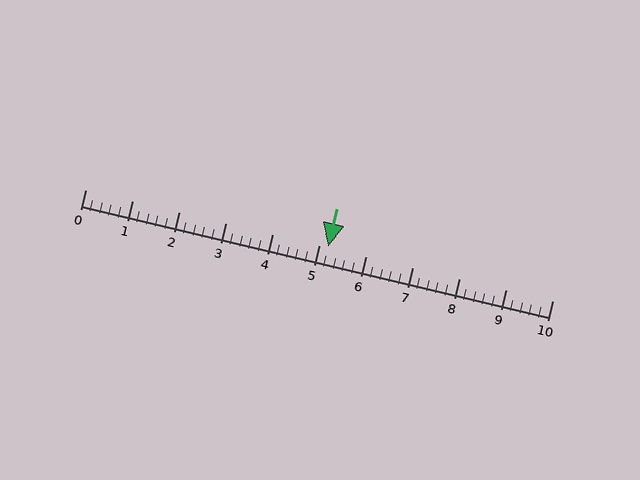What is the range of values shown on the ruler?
The ruler shows values from 0 to 10.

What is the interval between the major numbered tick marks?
The major tick marks are spaced 1 units apart.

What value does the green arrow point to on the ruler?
The green arrow points to approximately 5.2.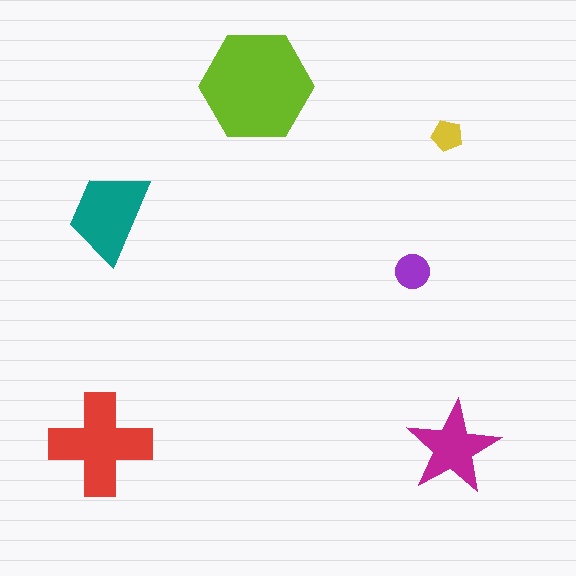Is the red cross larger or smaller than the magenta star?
Larger.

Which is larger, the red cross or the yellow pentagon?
The red cross.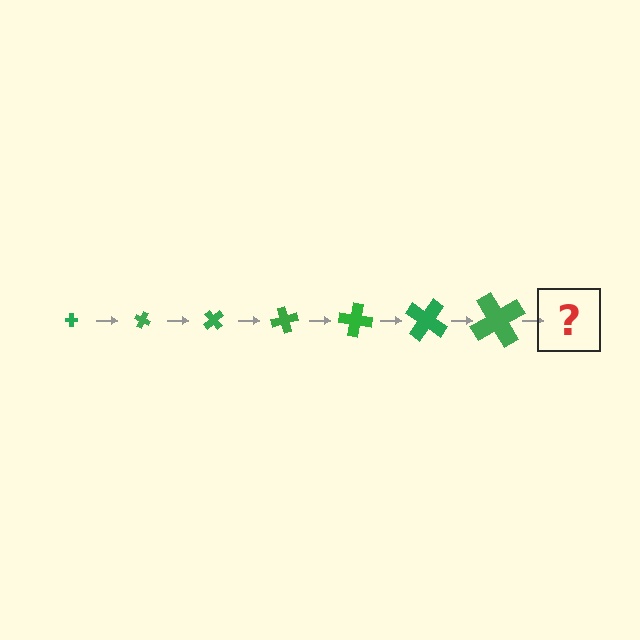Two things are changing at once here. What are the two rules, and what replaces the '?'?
The two rules are that the cross grows larger each step and it rotates 25 degrees each step. The '?' should be a cross, larger than the previous one and rotated 175 degrees from the start.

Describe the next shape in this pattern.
It should be a cross, larger than the previous one and rotated 175 degrees from the start.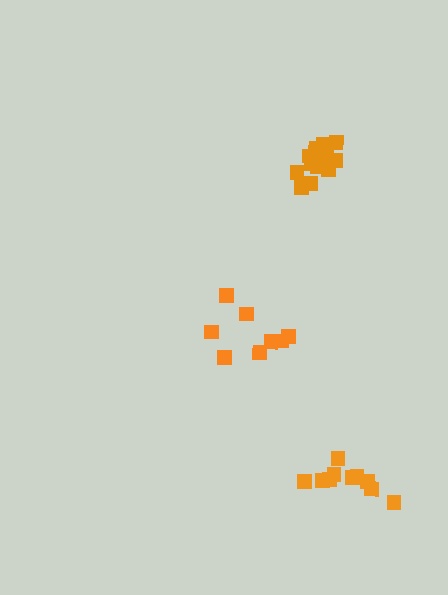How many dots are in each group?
Group 1: 8 dots, Group 2: 10 dots, Group 3: 13 dots (31 total).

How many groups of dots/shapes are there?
There are 3 groups.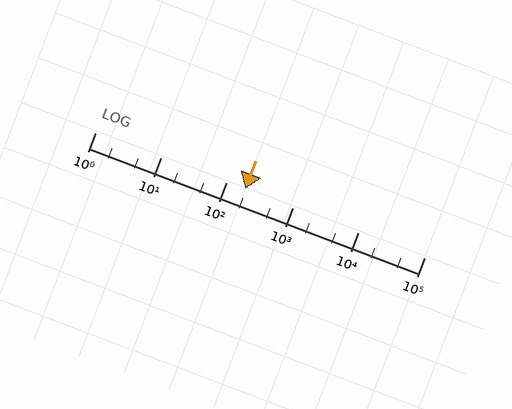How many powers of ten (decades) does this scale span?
The scale spans 5 decades, from 1 to 100000.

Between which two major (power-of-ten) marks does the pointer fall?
The pointer is between 100 and 1000.